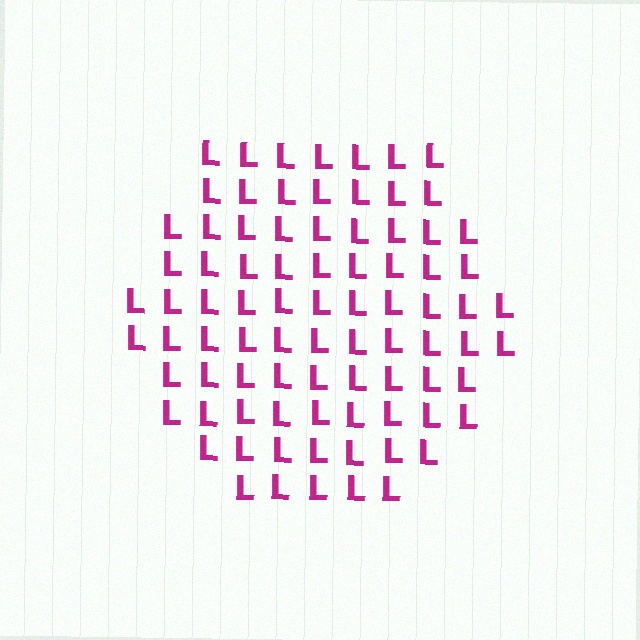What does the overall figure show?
The overall figure shows a hexagon.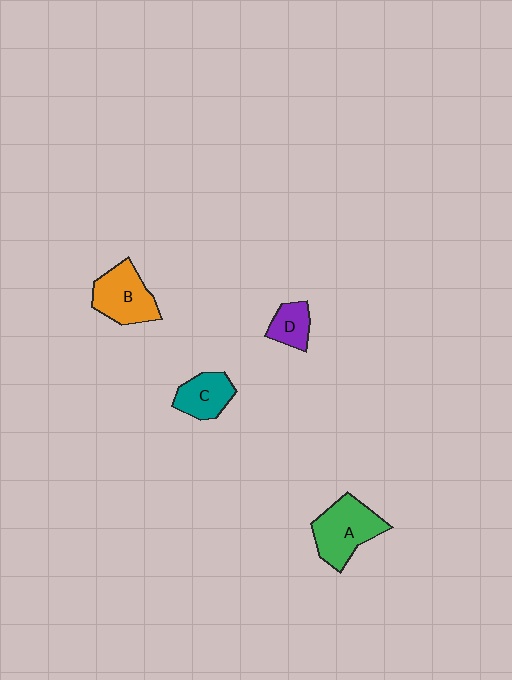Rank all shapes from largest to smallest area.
From largest to smallest: A (green), B (orange), C (teal), D (purple).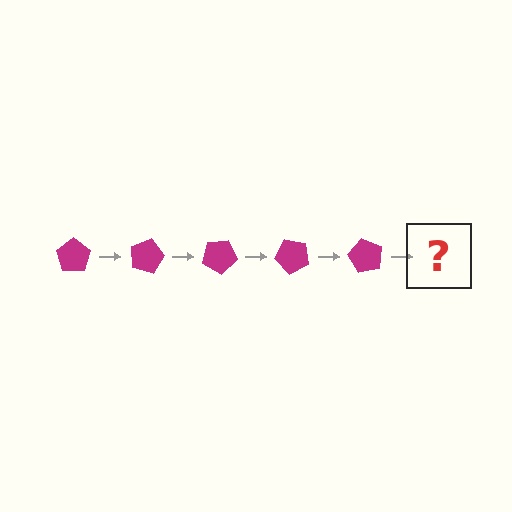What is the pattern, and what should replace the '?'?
The pattern is that the pentagon rotates 15 degrees each step. The '?' should be a magenta pentagon rotated 75 degrees.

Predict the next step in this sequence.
The next step is a magenta pentagon rotated 75 degrees.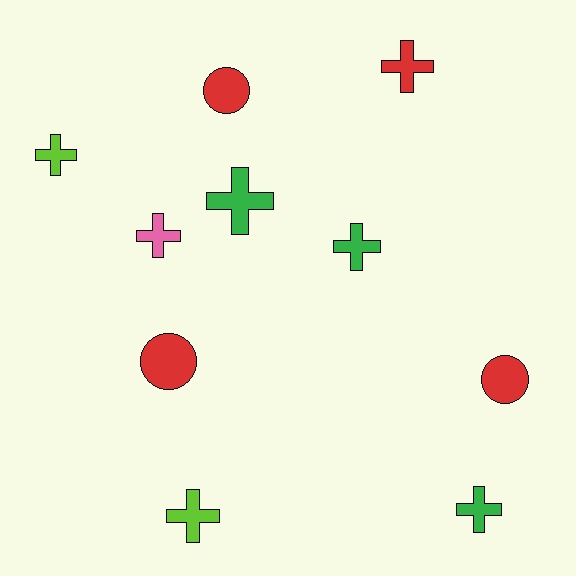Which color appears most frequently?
Red, with 4 objects.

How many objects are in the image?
There are 10 objects.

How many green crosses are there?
There are 3 green crosses.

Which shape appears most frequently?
Cross, with 7 objects.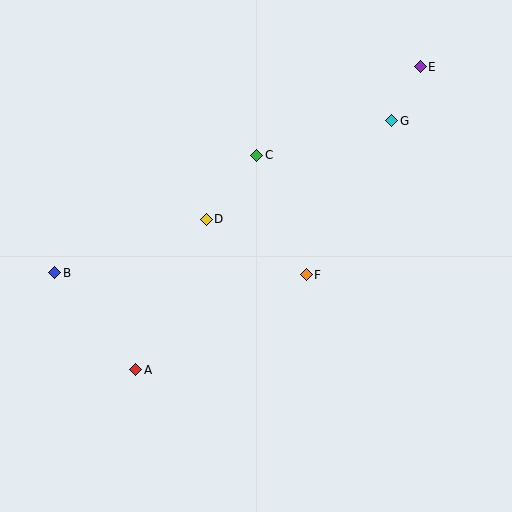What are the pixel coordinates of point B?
Point B is at (55, 273).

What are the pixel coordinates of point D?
Point D is at (206, 219).